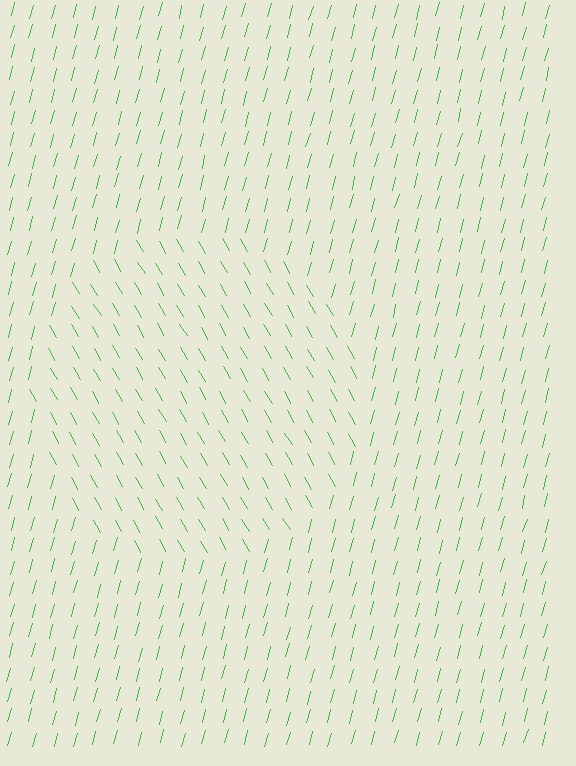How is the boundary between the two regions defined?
The boundary is defined purely by a change in line orientation (approximately 45 degrees difference). All lines are the same color and thickness.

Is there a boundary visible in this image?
Yes, there is a texture boundary formed by a change in line orientation.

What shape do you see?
I see a circle.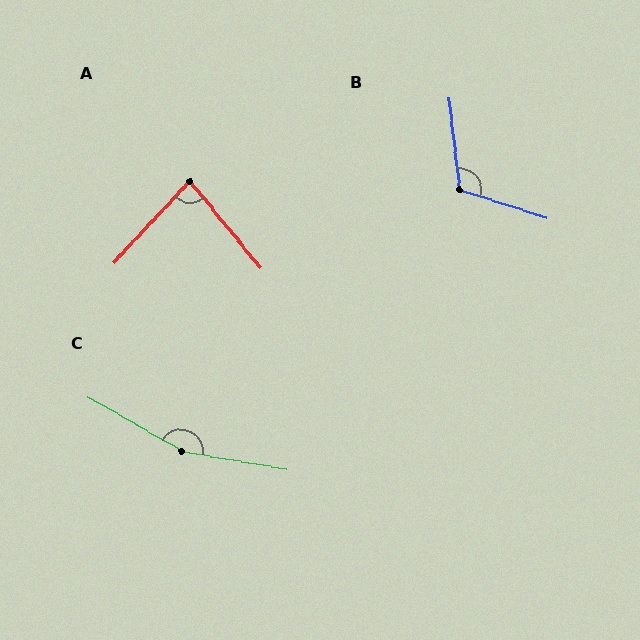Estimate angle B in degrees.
Approximately 115 degrees.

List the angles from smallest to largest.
A (82°), B (115°), C (160°).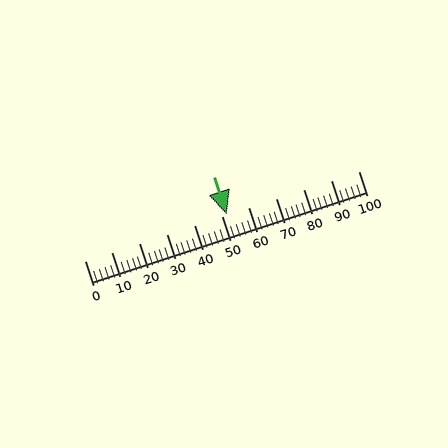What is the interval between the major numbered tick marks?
The major tick marks are spaced 10 units apart.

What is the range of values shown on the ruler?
The ruler shows values from 0 to 100.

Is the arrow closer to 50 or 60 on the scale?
The arrow is closer to 50.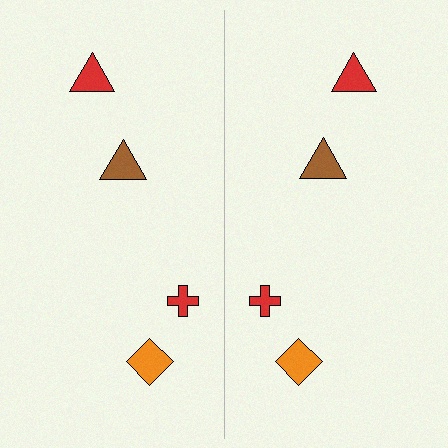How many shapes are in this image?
There are 8 shapes in this image.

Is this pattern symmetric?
Yes, this pattern has bilateral (reflection) symmetry.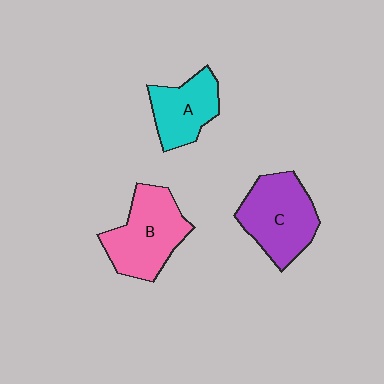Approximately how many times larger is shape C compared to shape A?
Approximately 1.4 times.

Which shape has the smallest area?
Shape A (cyan).